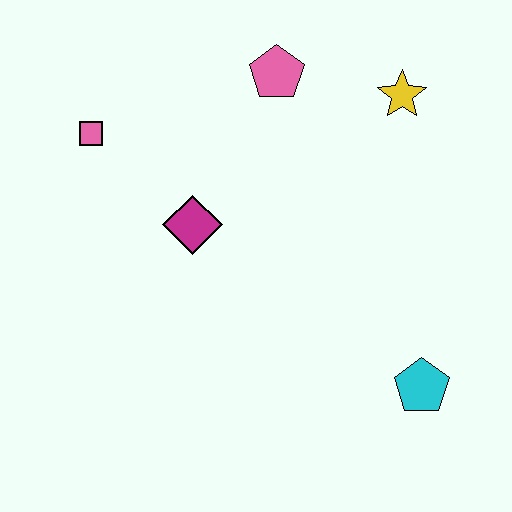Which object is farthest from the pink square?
The cyan pentagon is farthest from the pink square.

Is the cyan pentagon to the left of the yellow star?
No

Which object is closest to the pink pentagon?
The yellow star is closest to the pink pentagon.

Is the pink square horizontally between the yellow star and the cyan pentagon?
No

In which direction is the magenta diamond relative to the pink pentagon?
The magenta diamond is below the pink pentagon.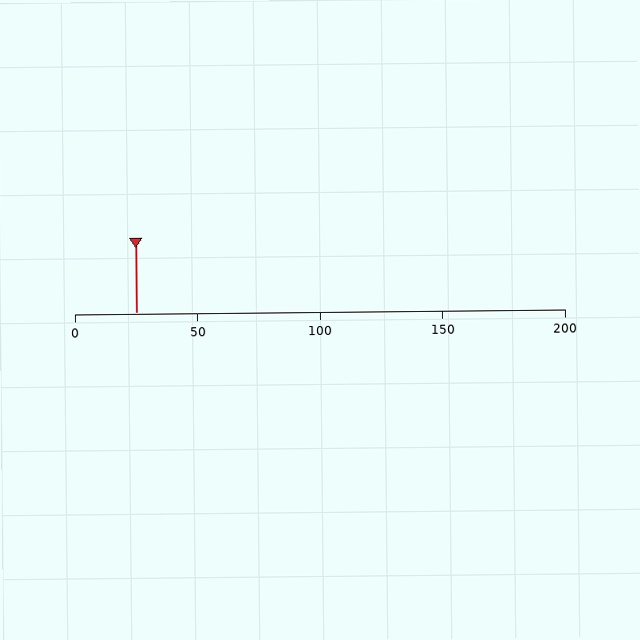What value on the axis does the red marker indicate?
The marker indicates approximately 25.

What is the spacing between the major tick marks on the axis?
The major ticks are spaced 50 apart.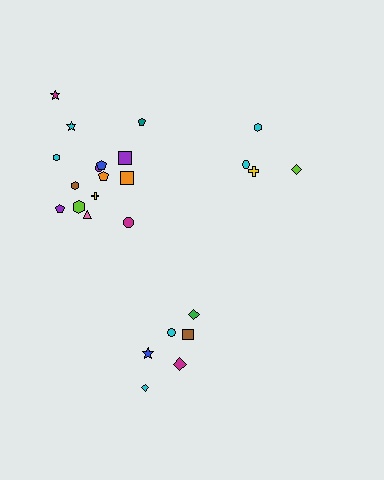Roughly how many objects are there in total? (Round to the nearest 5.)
Roughly 25 objects in total.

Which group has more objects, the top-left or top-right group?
The top-left group.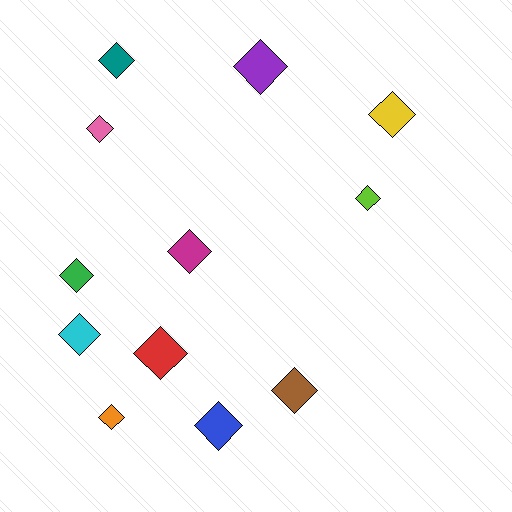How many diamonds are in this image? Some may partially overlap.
There are 12 diamonds.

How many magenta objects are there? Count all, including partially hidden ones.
There is 1 magenta object.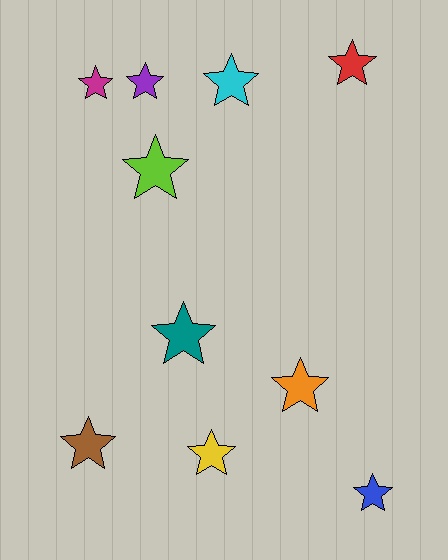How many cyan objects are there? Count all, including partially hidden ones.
There is 1 cyan object.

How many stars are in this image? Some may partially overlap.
There are 10 stars.